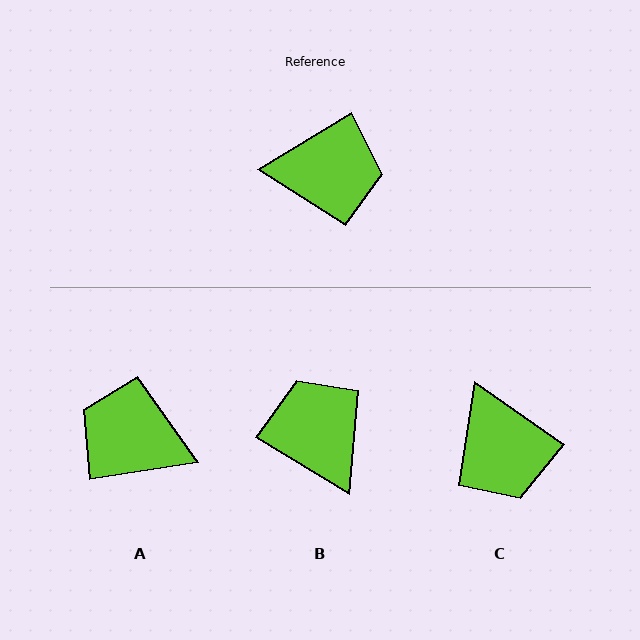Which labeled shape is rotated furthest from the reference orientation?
A, about 158 degrees away.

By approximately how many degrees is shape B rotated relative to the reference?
Approximately 118 degrees counter-clockwise.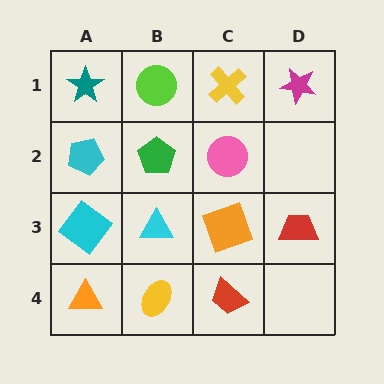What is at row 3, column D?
A red trapezoid.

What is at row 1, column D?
A magenta star.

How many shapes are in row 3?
4 shapes.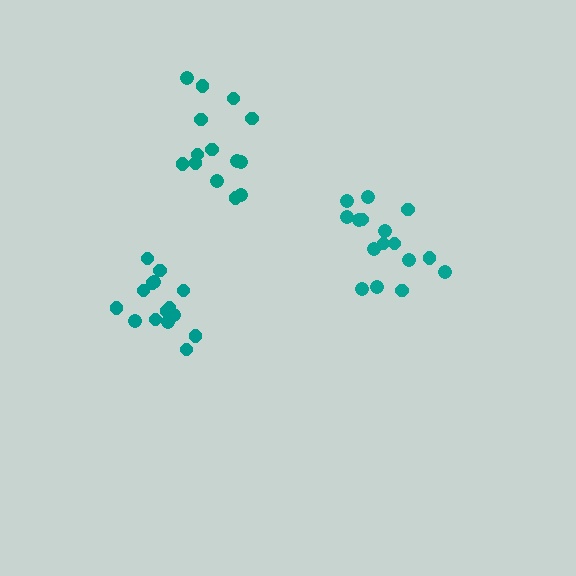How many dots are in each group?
Group 1: 15 dots, Group 2: 14 dots, Group 3: 16 dots (45 total).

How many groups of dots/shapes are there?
There are 3 groups.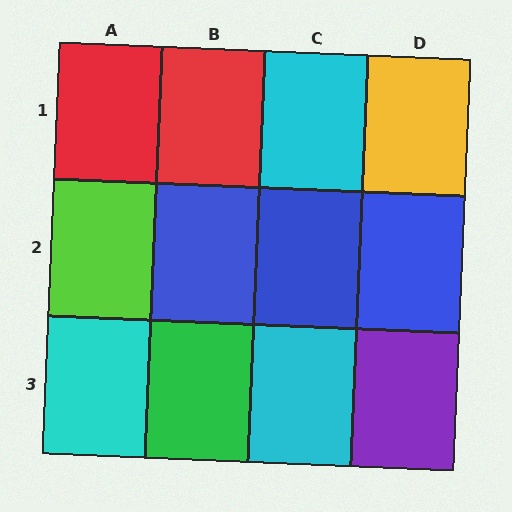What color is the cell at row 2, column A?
Lime.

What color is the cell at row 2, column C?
Blue.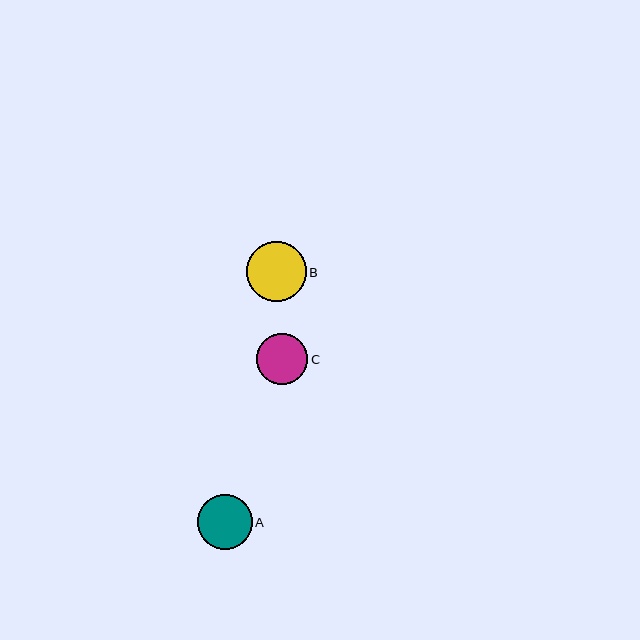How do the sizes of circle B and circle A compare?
Circle B and circle A are approximately the same size.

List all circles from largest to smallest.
From largest to smallest: B, A, C.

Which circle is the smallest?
Circle C is the smallest with a size of approximately 51 pixels.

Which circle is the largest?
Circle B is the largest with a size of approximately 60 pixels.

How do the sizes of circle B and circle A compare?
Circle B and circle A are approximately the same size.